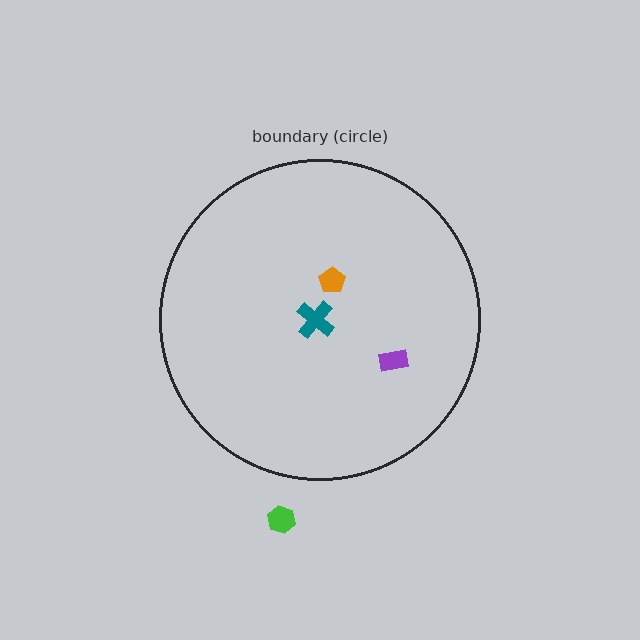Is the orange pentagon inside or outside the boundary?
Inside.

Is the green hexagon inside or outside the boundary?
Outside.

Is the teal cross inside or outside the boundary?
Inside.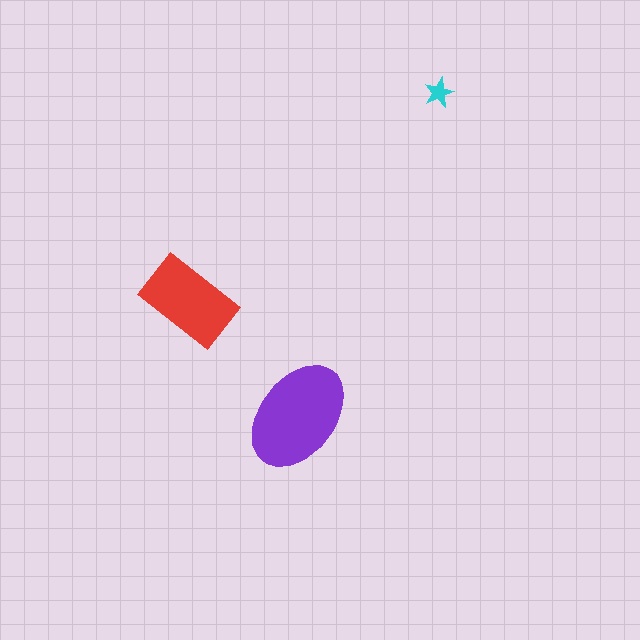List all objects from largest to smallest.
The purple ellipse, the red rectangle, the cyan star.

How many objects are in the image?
There are 3 objects in the image.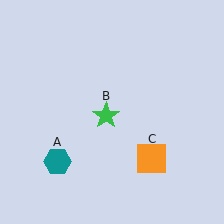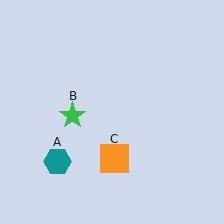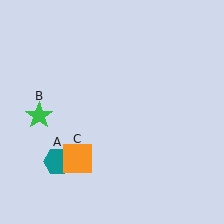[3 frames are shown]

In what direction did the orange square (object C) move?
The orange square (object C) moved left.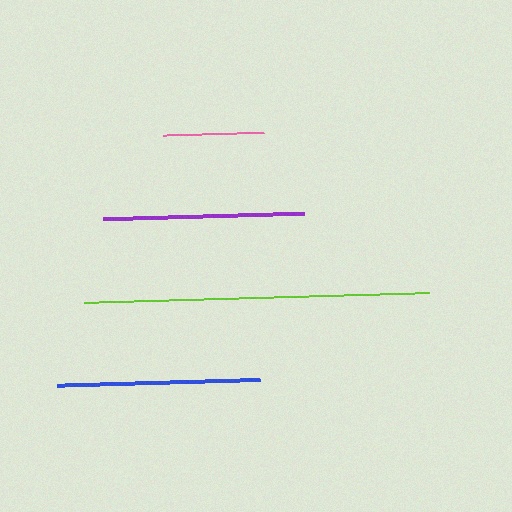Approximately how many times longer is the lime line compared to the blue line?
The lime line is approximately 1.7 times the length of the blue line.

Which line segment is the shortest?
The pink line is the shortest at approximately 101 pixels.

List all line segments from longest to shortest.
From longest to shortest: lime, blue, purple, pink.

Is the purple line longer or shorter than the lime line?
The lime line is longer than the purple line.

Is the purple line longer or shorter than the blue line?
The blue line is longer than the purple line.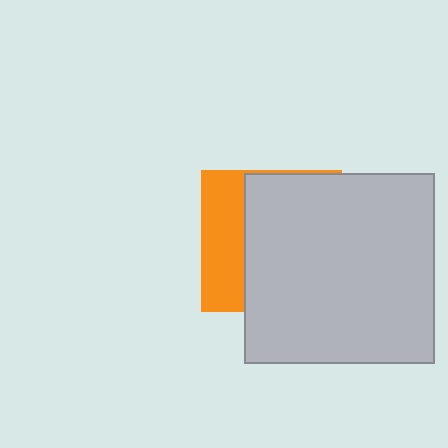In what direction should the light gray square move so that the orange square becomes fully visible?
The light gray square should move right. That is the shortest direction to clear the overlap and leave the orange square fully visible.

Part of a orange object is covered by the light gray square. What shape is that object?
It is a square.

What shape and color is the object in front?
The object in front is a light gray square.